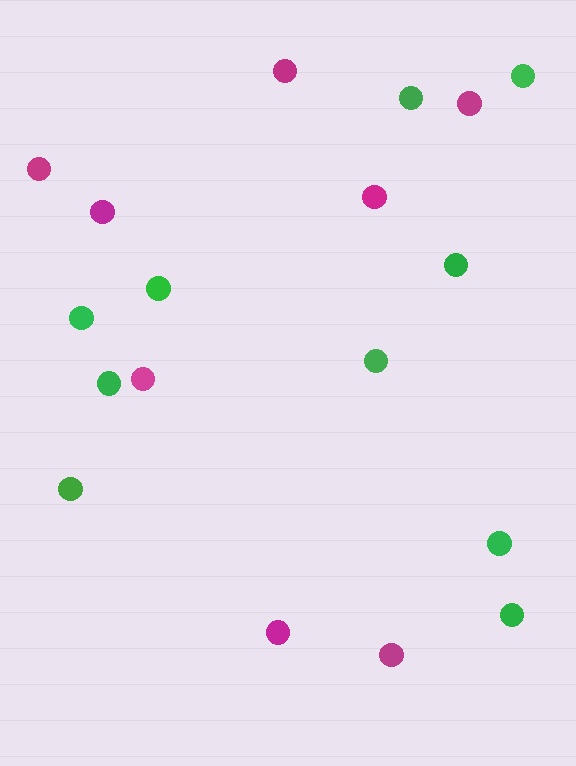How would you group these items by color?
There are 2 groups: one group of magenta circles (8) and one group of green circles (10).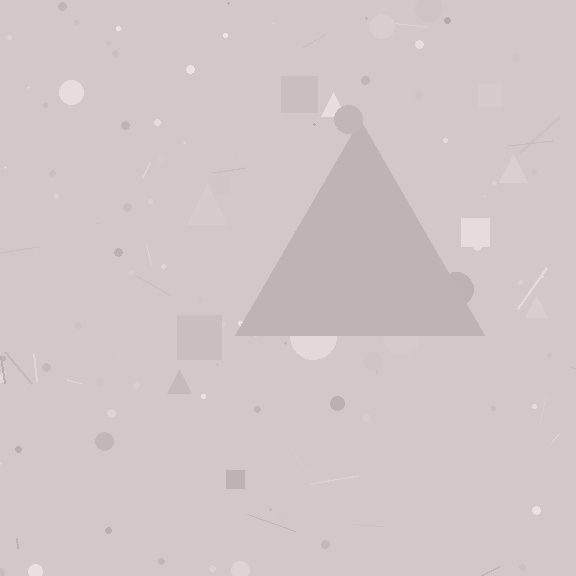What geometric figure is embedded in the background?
A triangle is embedded in the background.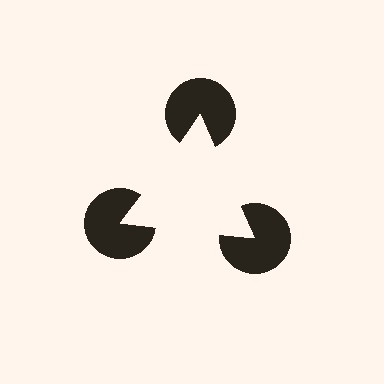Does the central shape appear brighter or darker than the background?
It typically appears slightly brighter than the background, even though no actual brightness change is drawn.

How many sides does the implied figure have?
3 sides.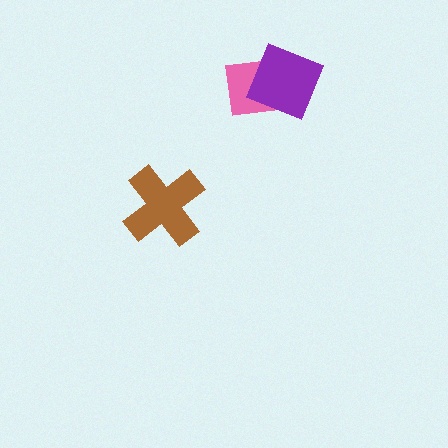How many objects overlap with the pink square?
1 object overlaps with the pink square.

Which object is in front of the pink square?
The purple diamond is in front of the pink square.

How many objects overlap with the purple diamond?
1 object overlaps with the purple diamond.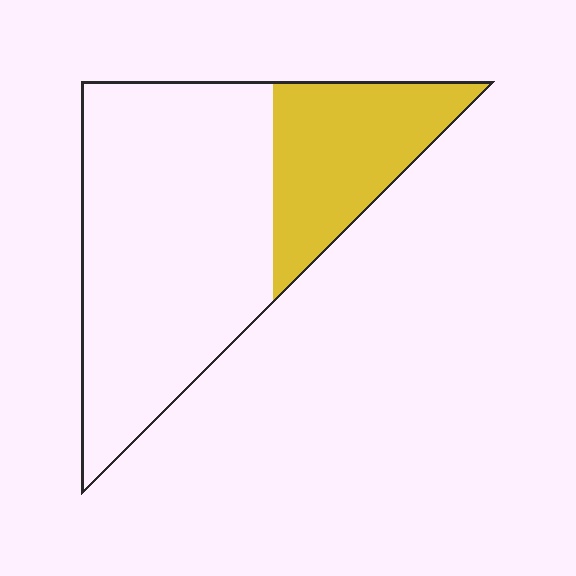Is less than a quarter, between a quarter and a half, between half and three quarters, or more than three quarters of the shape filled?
Between a quarter and a half.